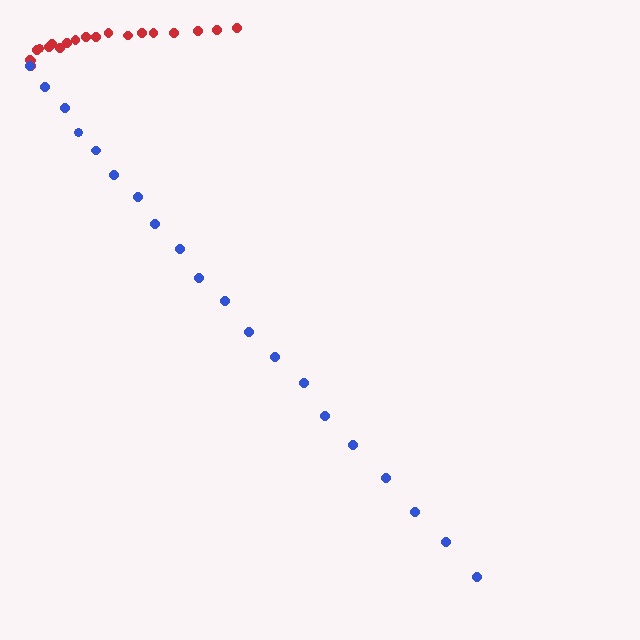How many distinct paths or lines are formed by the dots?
There are 2 distinct paths.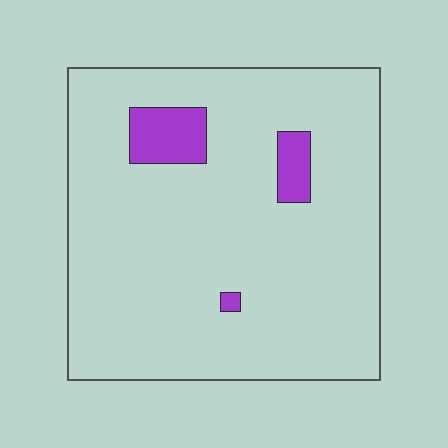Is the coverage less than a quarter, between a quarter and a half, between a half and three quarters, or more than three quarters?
Less than a quarter.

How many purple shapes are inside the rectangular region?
3.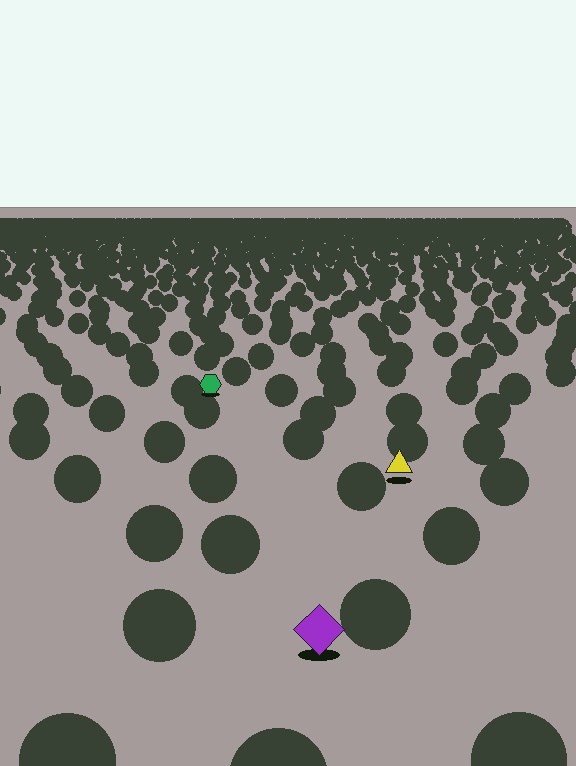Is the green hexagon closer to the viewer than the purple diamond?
No. The purple diamond is closer — you can tell from the texture gradient: the ground texture is coarser near it.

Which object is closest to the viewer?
The purple diamond is closest. The texture marks near it are larger and more spread out.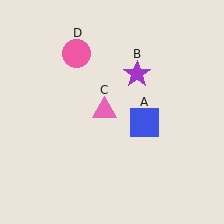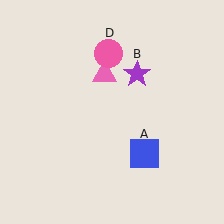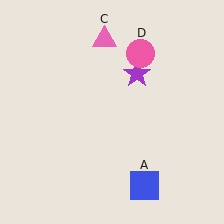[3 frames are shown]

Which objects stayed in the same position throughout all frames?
Purple star (object B) remained stationary.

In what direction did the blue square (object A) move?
The blue square (object A) moved down.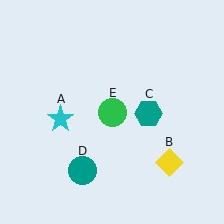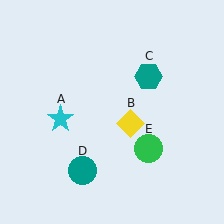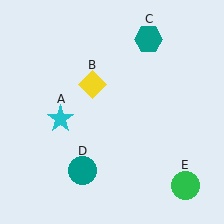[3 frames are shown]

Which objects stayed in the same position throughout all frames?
Cyan star (object A) and teal circle (object D) remained stationary.